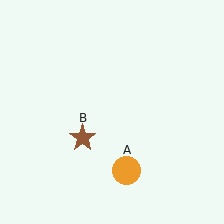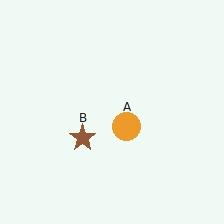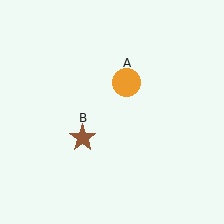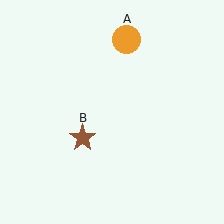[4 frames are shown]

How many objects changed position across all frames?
1 object changed position: orange circle (object A).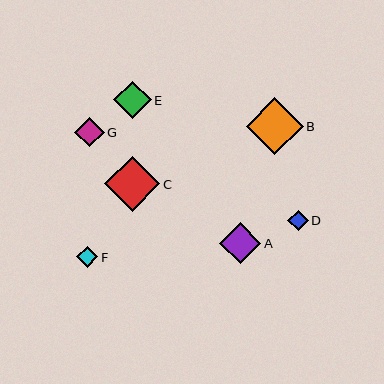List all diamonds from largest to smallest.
From largest to smallest: B, C, A, E, G, F, D.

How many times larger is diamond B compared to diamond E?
Diamond B is approximately 1.5 times the size of diamond E.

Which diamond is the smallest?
Diamond D is the smallest with a size of approximately 20 pixels.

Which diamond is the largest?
Diamond B is the largest with a size of approximately 57 pixels.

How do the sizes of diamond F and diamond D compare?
Diamond F and diamond D are approximately the same size.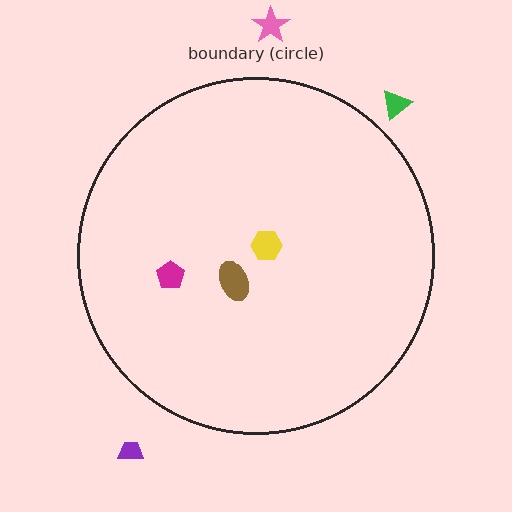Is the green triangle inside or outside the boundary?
Outside.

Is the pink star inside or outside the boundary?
Outside.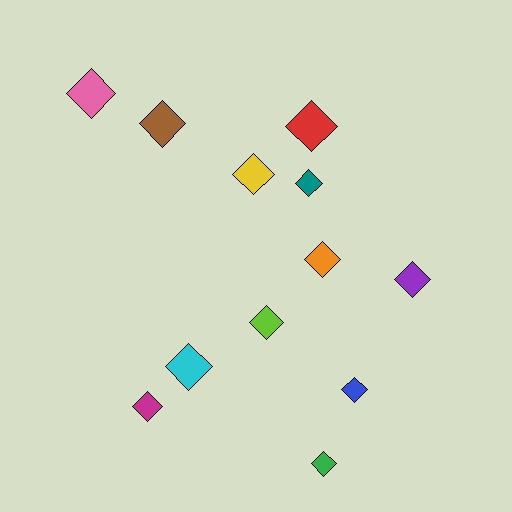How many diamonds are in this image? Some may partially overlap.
There are 12 diamonds.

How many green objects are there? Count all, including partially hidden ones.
There is 1 green object.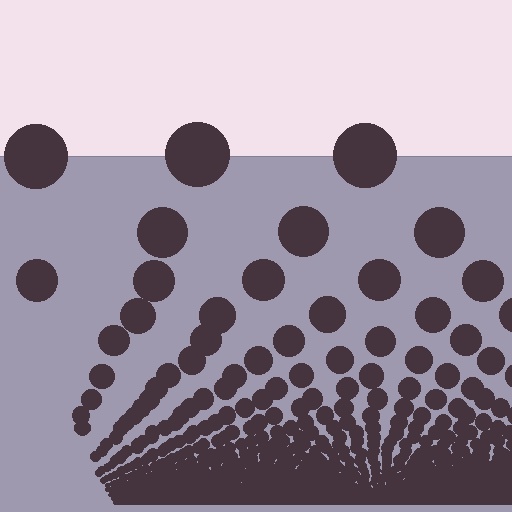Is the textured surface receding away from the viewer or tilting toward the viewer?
The surface appears to tilt toward the viewer. Texture elements get larger and sparser toward the top.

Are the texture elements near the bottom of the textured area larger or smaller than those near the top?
Smaller. The gradient is inverted — elements near the bottom are smaller and denser.